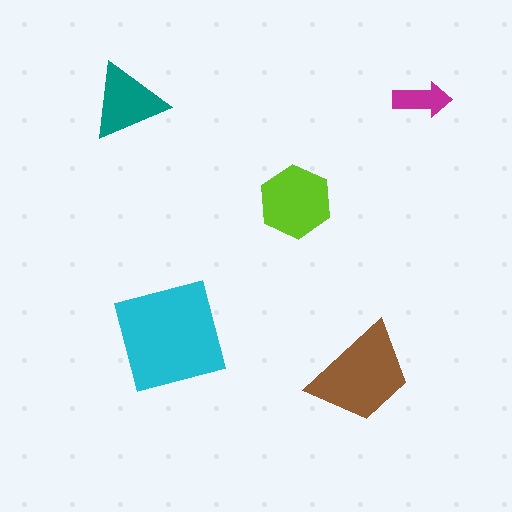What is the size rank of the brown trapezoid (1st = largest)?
2nd.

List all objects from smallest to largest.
The magenta arrow, the teal triangle, the lime hexagon, the brown trapezoid, the cyan square.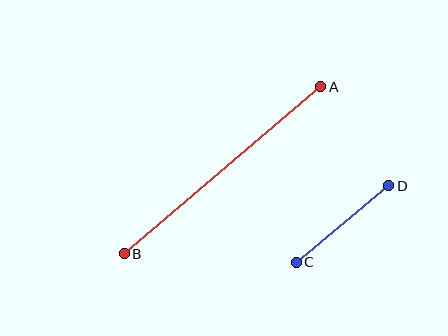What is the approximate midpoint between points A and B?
The midpoint is at approximately (222, 170) pixels.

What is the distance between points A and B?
The distance is approximately 258 pixels.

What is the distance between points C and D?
The distance is approximately 120 pixels.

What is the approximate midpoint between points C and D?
The midpoint is at approximately (342, 224) pixels.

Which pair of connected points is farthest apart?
Points A and B are farthest apart.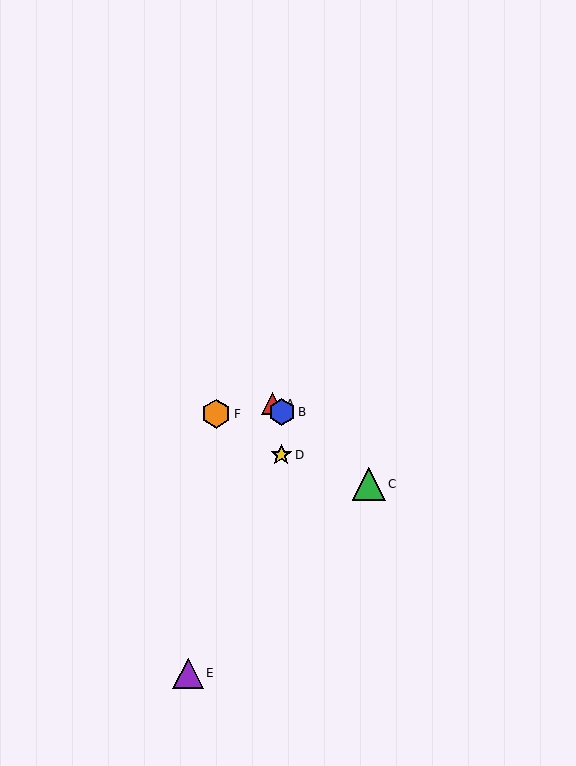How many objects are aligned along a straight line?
3 objects (A, B, C) are aligned along a straight line.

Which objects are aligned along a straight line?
Objects A, B, C are aligned along a straight line.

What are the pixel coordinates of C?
Object C is at (369, 484).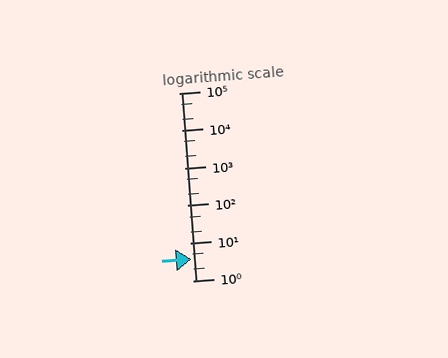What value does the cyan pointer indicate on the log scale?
The pointer indicates approximately 3.7.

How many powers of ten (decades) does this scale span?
The scale spans 5 decades, from 1 to 100000.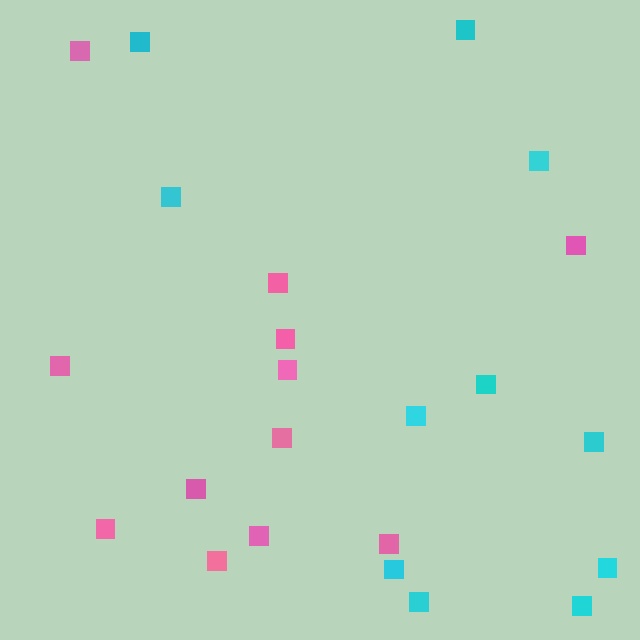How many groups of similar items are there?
There are 2 groups: one group of pink squares (12) and one group of cyan squares (11).